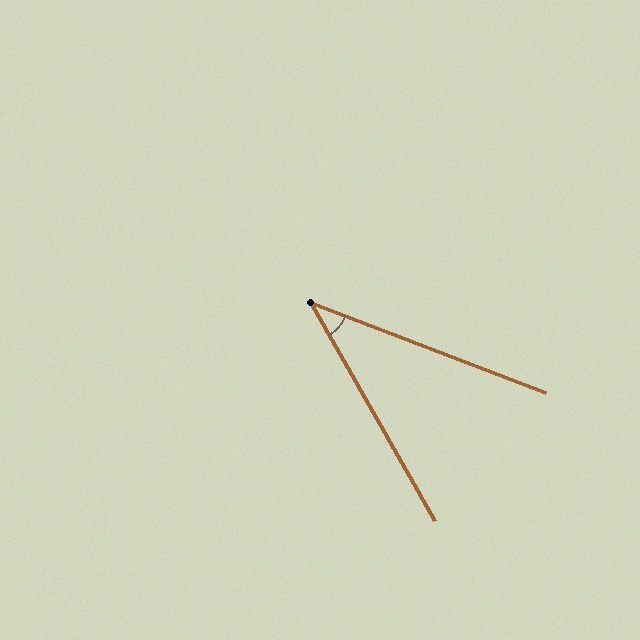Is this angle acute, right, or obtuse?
It is acute.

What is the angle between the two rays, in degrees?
Approximately 39 degrees.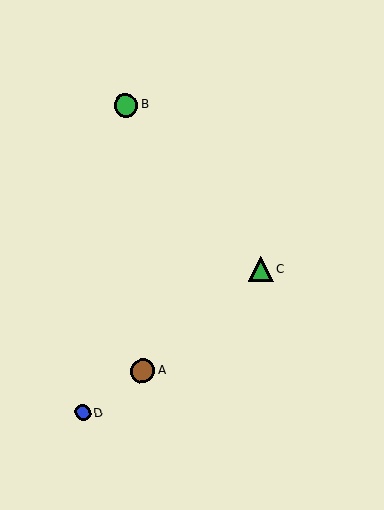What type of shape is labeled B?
Shape B is a green circle.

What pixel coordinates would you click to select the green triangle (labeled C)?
Click at (261, 270) to select the green triangle C.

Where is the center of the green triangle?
The center of the green triangle is at (261, 270).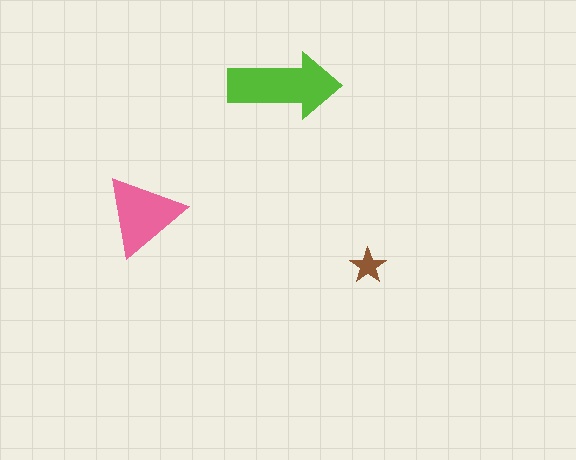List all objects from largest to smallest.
The lime arrow, the pink triangle, the brown star.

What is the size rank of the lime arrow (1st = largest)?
1st.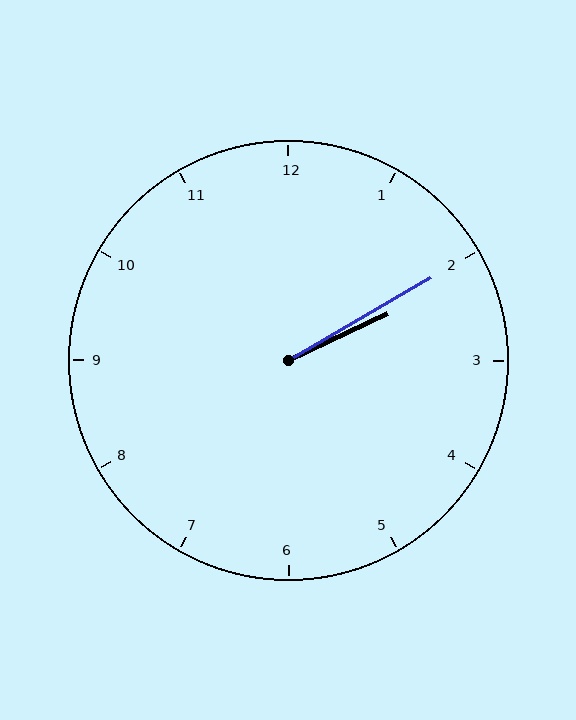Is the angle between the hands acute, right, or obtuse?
It is acute.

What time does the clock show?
2:10.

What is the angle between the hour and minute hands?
Approximately 5 degrees.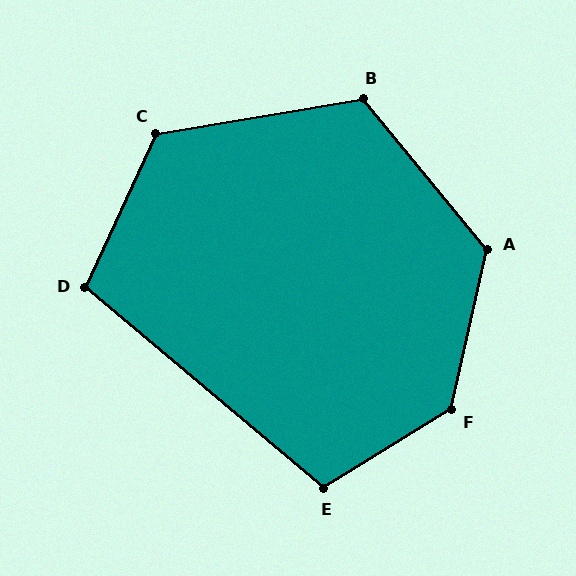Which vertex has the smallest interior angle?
D, at approximately 105 degrees.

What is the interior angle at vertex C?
Approximately 124 degrees (obtuse).